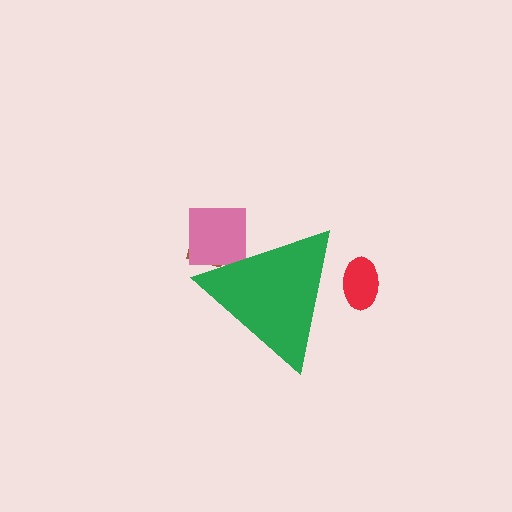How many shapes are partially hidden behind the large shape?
3 shapes are partially hidden.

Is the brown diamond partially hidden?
Yes, the brown diamond is partially hidden behind the green triangle.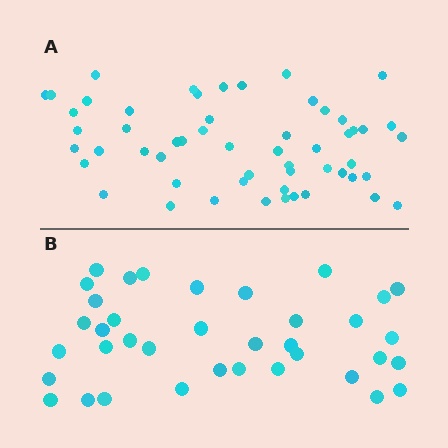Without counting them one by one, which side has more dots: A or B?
Region A (the top region) has more dots.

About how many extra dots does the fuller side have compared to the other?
Region A has approximately 20 more dots than region B.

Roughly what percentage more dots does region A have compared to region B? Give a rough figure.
About 50% more.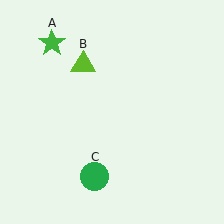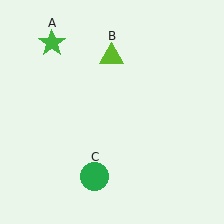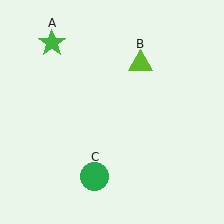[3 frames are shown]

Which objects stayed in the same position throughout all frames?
Green star (object A) and green circle (object C) remained stationary.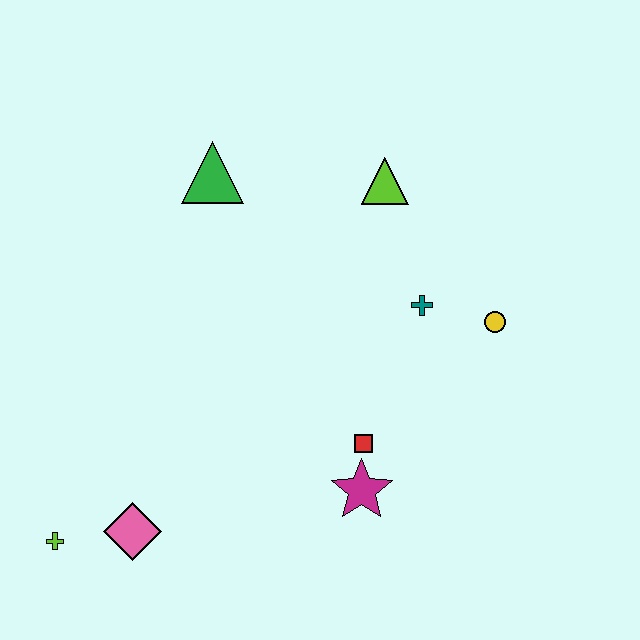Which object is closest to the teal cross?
The yellow circle is closest to the teal cross.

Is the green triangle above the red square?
Yes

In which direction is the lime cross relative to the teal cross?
The lime cross is to the left of the teal cross.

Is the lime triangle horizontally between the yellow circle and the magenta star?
Yes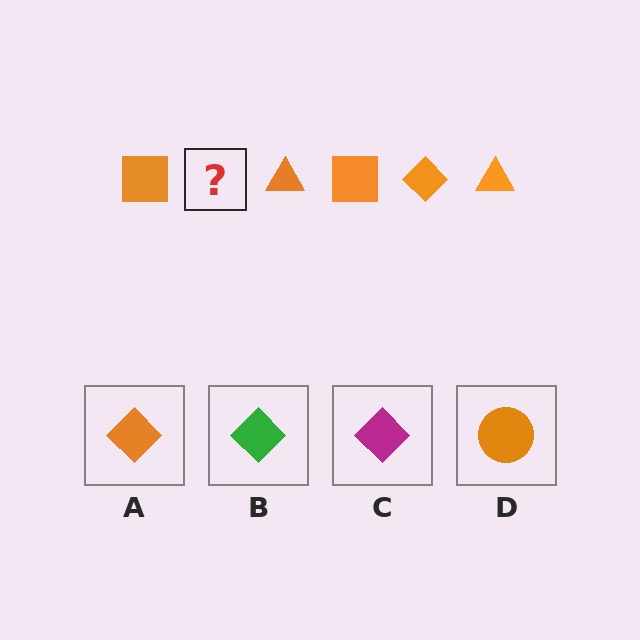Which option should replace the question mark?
Option A.